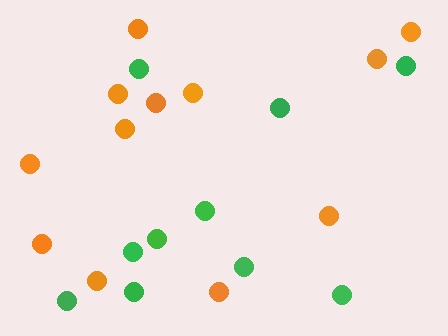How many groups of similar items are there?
There are 2 groups: one group of green circles (10) and one group of orange circles (12).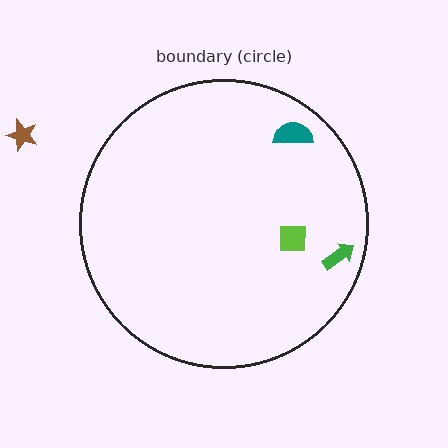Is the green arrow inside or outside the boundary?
Inside.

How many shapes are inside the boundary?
3 inside, 1 outside.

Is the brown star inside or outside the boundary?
Outside.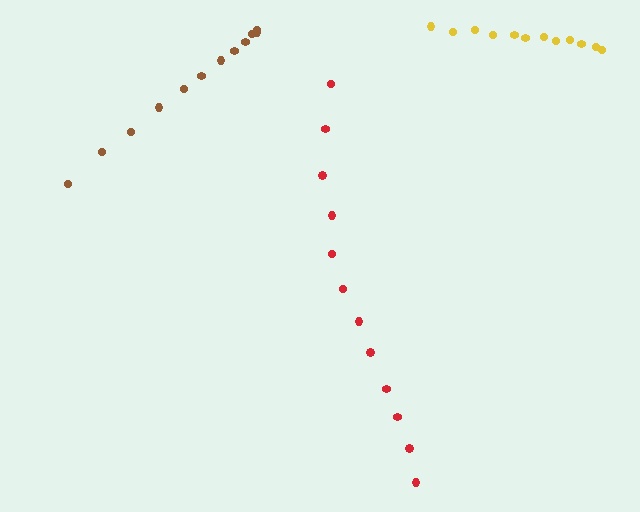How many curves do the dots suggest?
There are 3 distinct paths.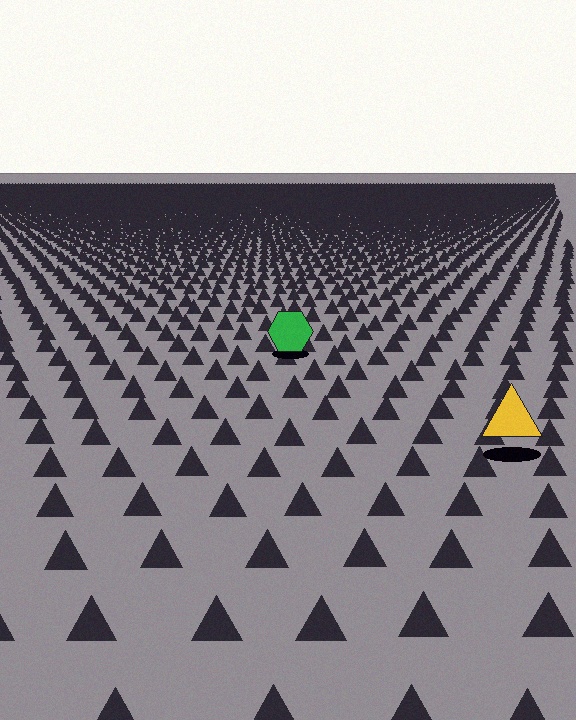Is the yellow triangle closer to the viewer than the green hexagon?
Yes. The yellow triangle is closer — you can tell from the texture gradient: the ground texture is coarser near it.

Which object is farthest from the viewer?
The green hexagon is farthest from the viewer. It appears smaller and the ground texture around it is denser.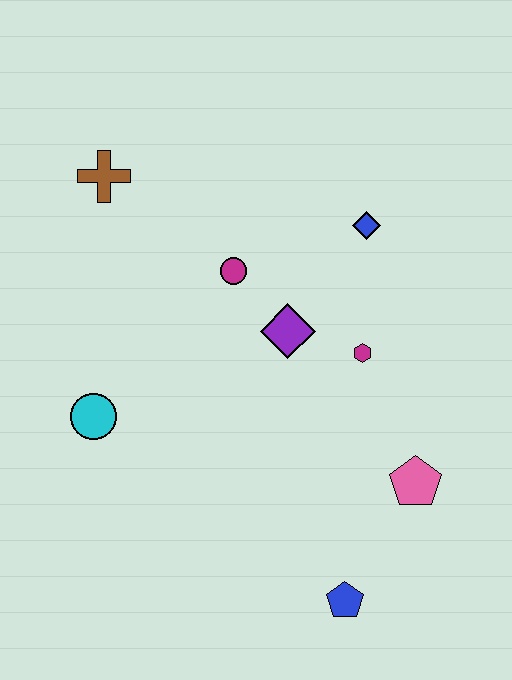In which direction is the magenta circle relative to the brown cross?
The magenta circle is to the right of the brown cross.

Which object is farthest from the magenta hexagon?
The brown cross is farthest from the magenta hexagon.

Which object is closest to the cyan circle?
The magenta circle is closest to the cyan circle.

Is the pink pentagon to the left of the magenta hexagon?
No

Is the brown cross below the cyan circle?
No